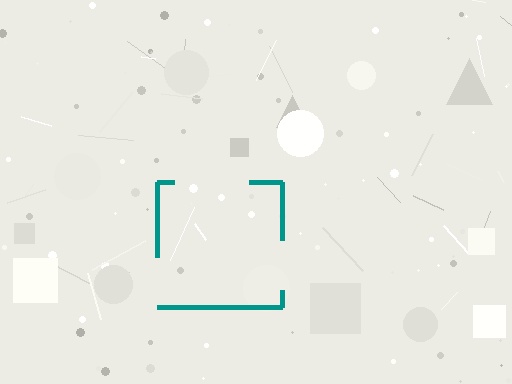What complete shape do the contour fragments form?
The contour fragments form a square.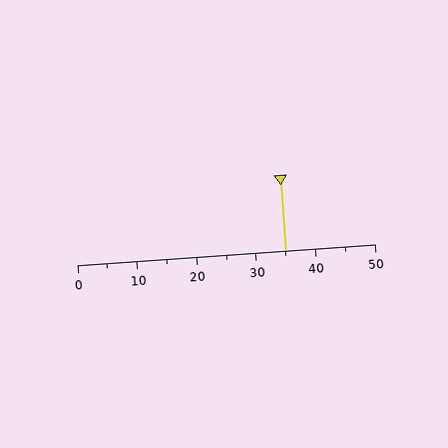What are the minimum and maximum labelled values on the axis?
The axis runs from 0 to 50.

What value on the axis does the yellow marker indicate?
The marker indicates approximately 35.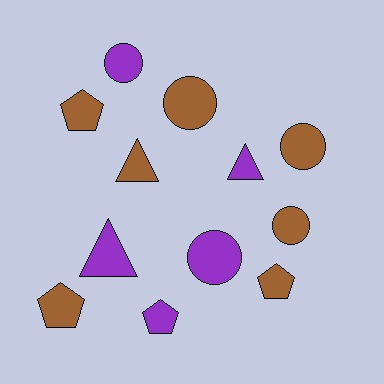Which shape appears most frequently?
Circle, with 5 objects.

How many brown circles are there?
There are 3 brown circles.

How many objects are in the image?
There are 12 objects.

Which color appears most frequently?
Brown, with 7 objects.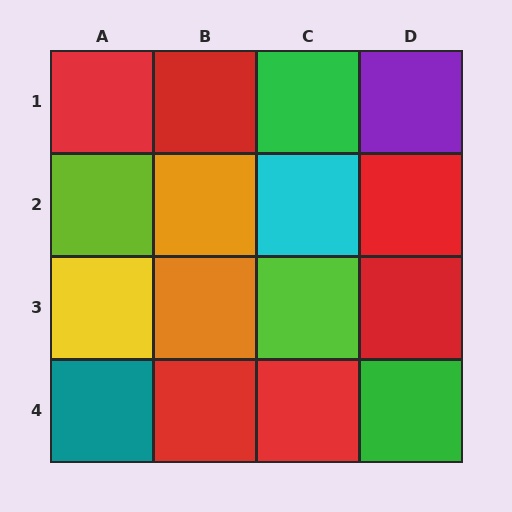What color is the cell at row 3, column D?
Red.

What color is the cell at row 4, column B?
Red.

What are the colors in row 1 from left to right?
Red, red, green, purple.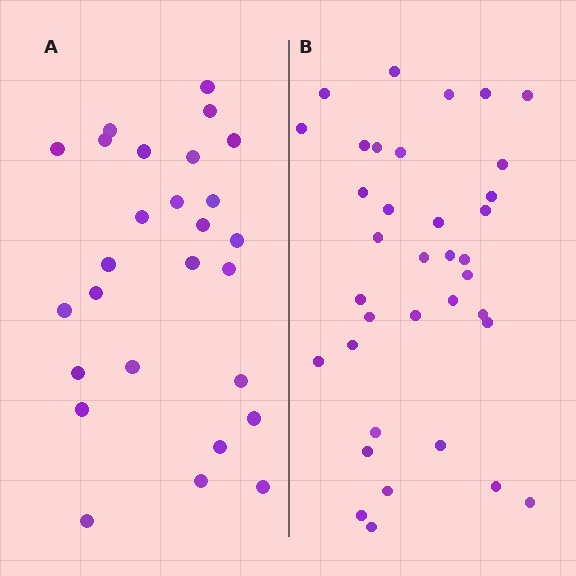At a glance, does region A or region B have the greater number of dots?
Region B (the right region) has more dots.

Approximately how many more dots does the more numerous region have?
Region B has roughly 8 or so more dots than region A.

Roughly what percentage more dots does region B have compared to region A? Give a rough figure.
About 35% more.